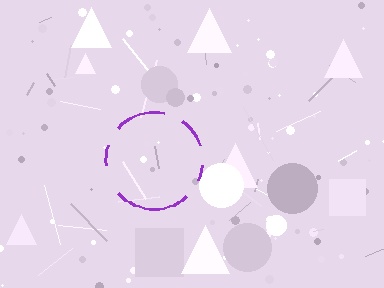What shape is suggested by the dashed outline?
The dashed outline suggests a circle.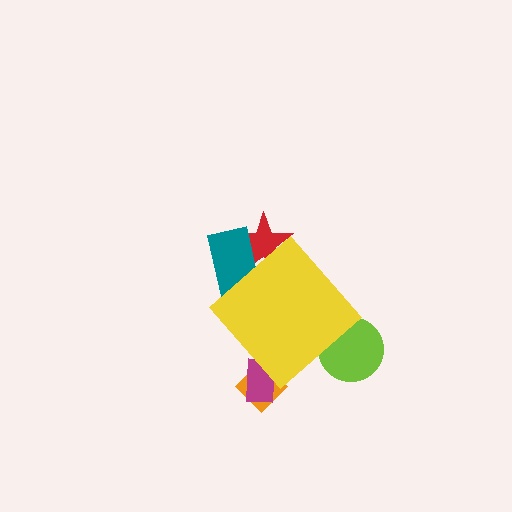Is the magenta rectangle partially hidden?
Yes, the magenta rectangle is partially hidden behind the yellow diamond.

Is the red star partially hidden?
Yes, the red star is partially hidden behind the yellow diamond.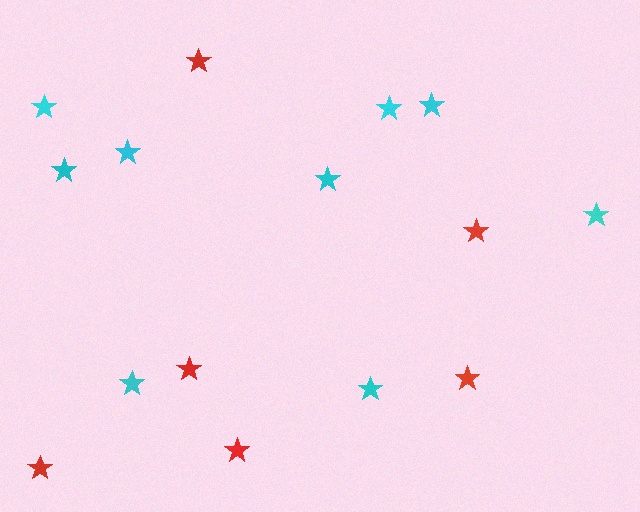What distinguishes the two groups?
There are 2 groups: one group of red stars (6) and one group of cyan stars (9).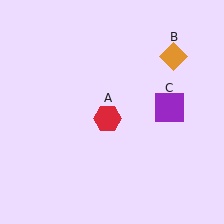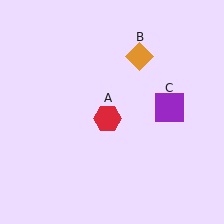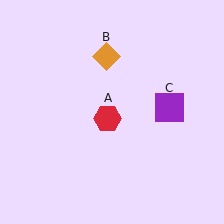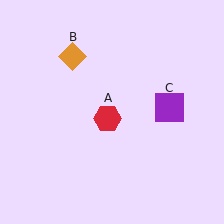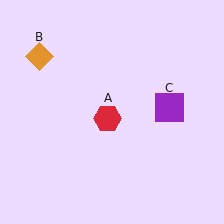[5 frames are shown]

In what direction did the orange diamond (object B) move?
The orange diamond (object B) moved left.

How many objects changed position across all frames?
1 object changed position: orange diamond (object B).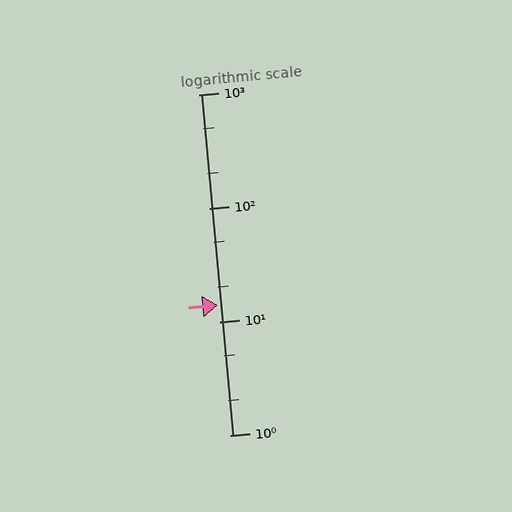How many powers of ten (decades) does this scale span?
The scale spans 3 decades, from 1 to 1000.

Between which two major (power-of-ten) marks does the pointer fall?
The pointer is between 10 and 100.